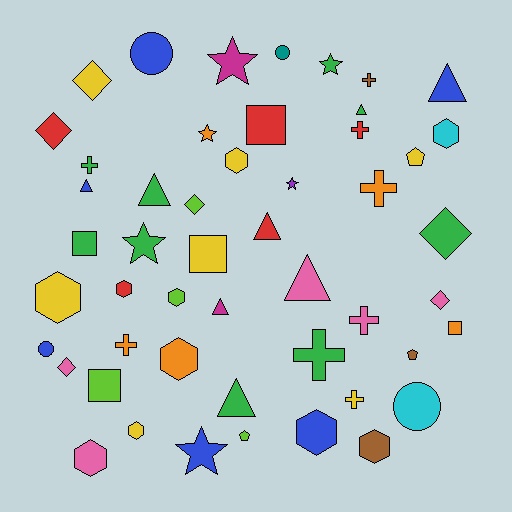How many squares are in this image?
There are 5 squares.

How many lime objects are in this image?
There are 4 lime objects.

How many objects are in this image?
There are 50 objects.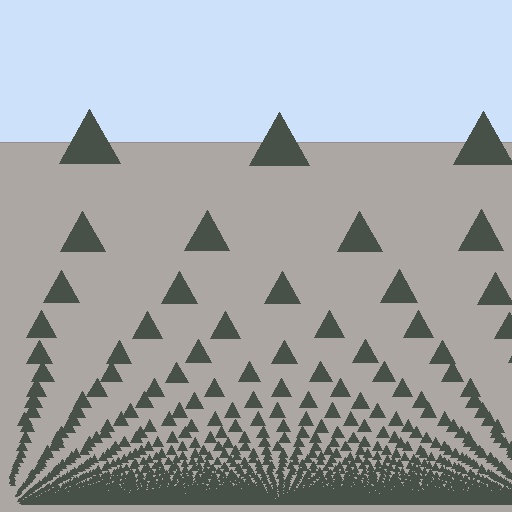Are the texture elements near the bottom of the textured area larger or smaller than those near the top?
Smaller. The gradient is inverted — elements near the bottom are smaller and denser.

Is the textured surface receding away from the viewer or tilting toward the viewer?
The surface appears to tilt toward the viewer. Texture elements get larger and sparser toward the top.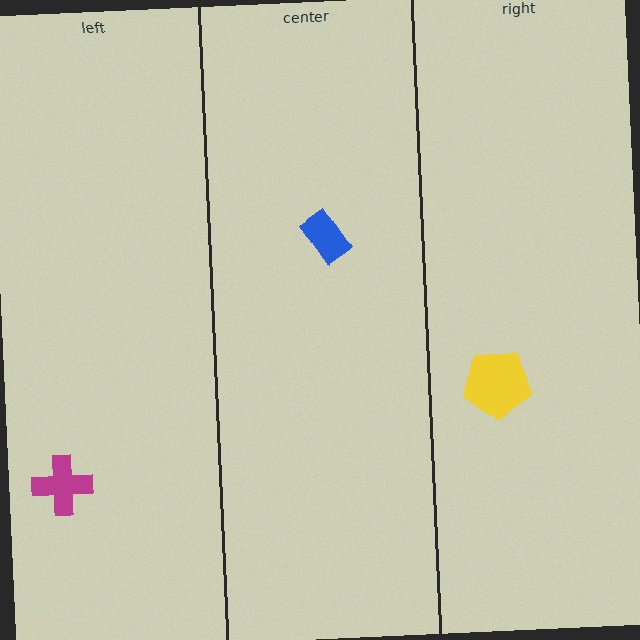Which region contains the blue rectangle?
The center region.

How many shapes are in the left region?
1.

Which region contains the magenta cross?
The left region.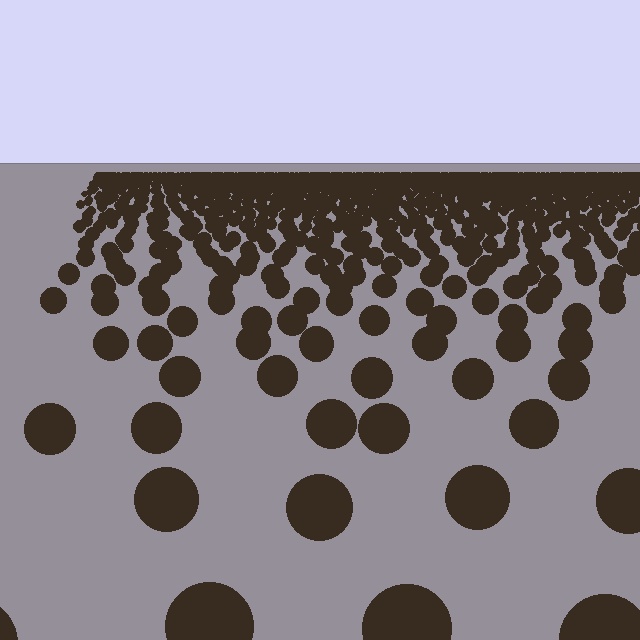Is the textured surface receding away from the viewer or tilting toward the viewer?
The surface is receding away from the viewer. Texture elements get smaller and denser toward the top.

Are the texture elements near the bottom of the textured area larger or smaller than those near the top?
Larger. Near the bottom, elements are closer to the viewer and appear at a bigger on-screen size.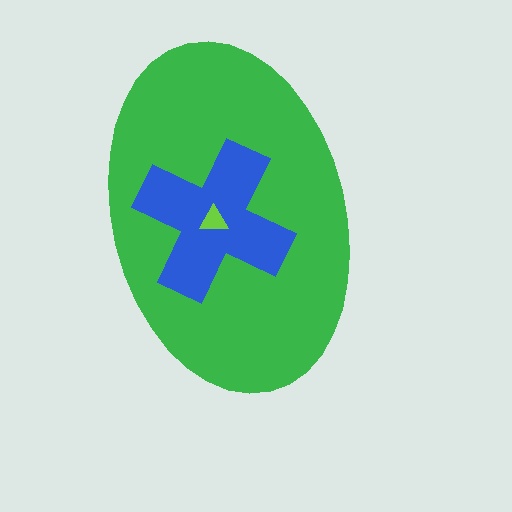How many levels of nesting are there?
3.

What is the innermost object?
The lime triangle.